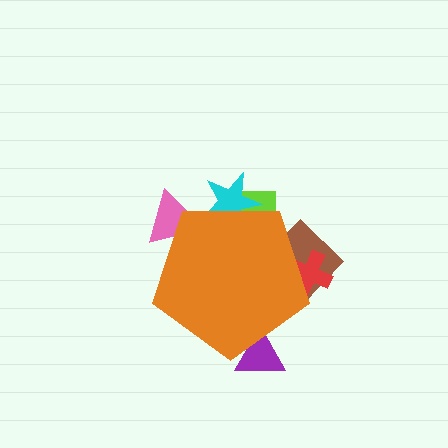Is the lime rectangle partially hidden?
Yes, the lime rectangle is partially hidden behind the orange pentagon.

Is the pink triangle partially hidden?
Yes, the pink triangle is partially hidden behind the orange pentagon.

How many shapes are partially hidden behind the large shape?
6 shapes are partially hidden.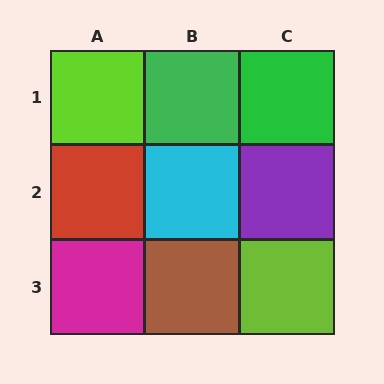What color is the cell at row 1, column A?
Lime.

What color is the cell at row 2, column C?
Purple.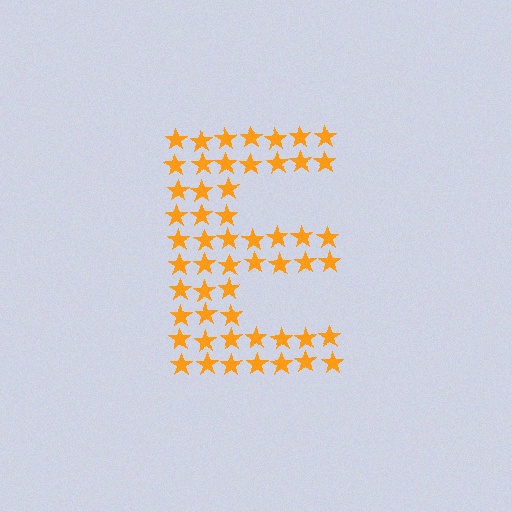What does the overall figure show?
The overall figure shows the letter E.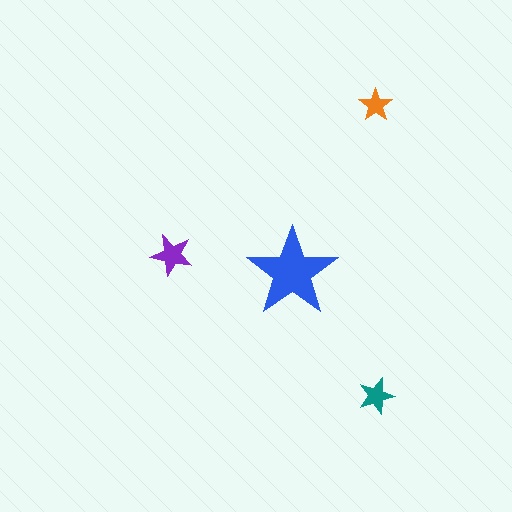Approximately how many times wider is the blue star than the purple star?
About 2 times wider.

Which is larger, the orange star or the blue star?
The blue one.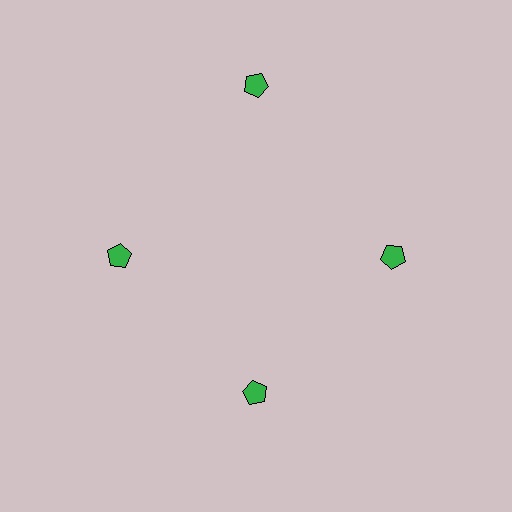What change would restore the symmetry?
The symmetry would be restored by moving it inward, back onto the ring so that all 4 pentagons sit at equal angles and equal distance from the center.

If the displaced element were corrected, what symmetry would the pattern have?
It would have 4-fold rotational symmetry — the pattern would map onto itself every 90 degrees.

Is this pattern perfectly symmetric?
No. The 4 green pentagons are arranged in a ring, but one element near the 12 o'clock position is pushed outward from the center, breaking the 4-fold rotational symmetry.